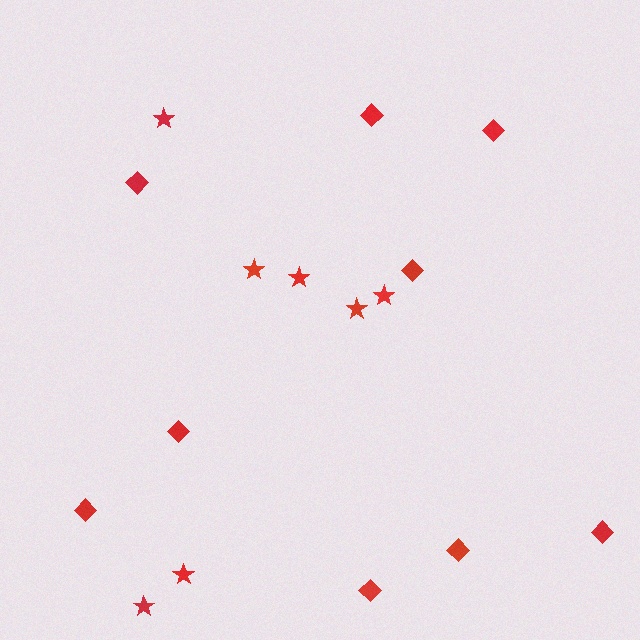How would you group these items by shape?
There are 2 groups: one group of diamonds (9) and one group of stars (7).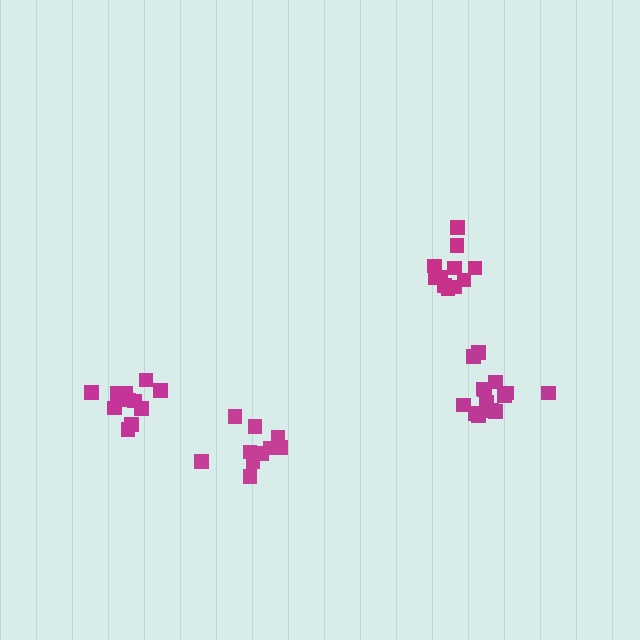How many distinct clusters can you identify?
There are 4 distinct clusters.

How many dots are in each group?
Group 1: 11 dots, Group 2: 12 dots, Group 3: 14 dots, Group 4: 10 dots (47 total).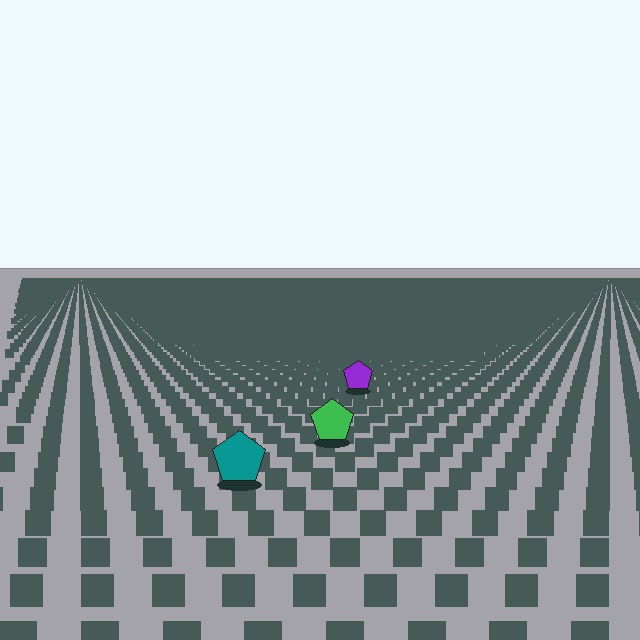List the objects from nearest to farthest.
From nearest to farthest: the teal pentagon, the green pentagon, the purple pentagon.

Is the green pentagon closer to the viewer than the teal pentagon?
No. The teal pentagon is closer — you can tell from the texture gradient: the ground texture is coarser near it.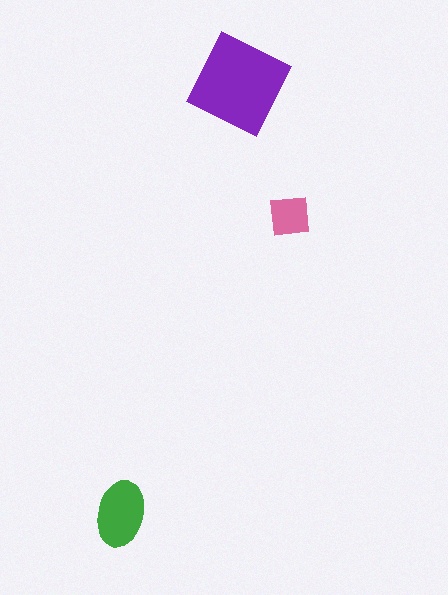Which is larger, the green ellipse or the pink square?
The green ellipse.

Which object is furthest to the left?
The green ellipse is leftmost.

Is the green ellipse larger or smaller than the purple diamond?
Smaller.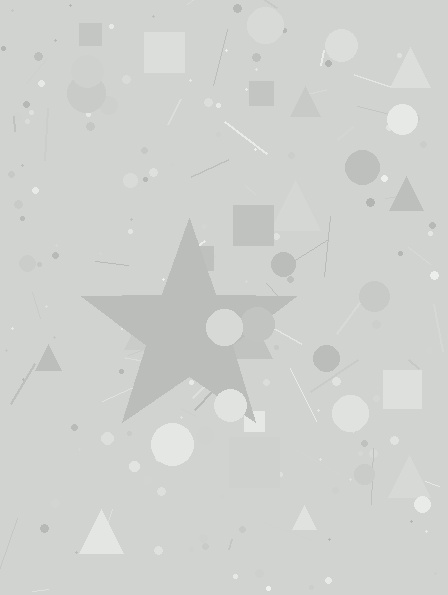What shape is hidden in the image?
A star is hidden in the image.